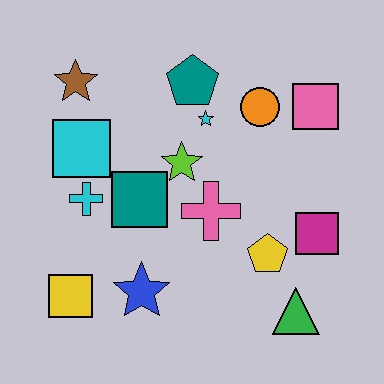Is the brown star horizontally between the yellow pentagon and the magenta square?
No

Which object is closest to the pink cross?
The lime star is closest to the pink cross.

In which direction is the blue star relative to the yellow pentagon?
The blue star is to the left of the yellow pentagon.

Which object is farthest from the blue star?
The pink square is farthest from the blue star.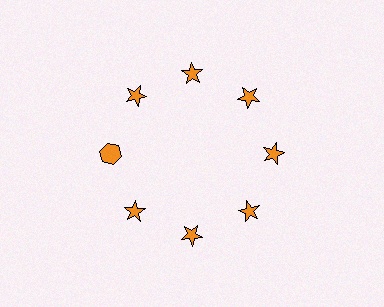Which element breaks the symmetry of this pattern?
The orange hexagon at roughly the 9 o'clock position breaks the symmetry. All other shapes are orange stars.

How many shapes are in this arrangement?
There are 8 shapes arranged in a ring pattern.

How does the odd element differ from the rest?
It has a different shape: hexagon instead of star.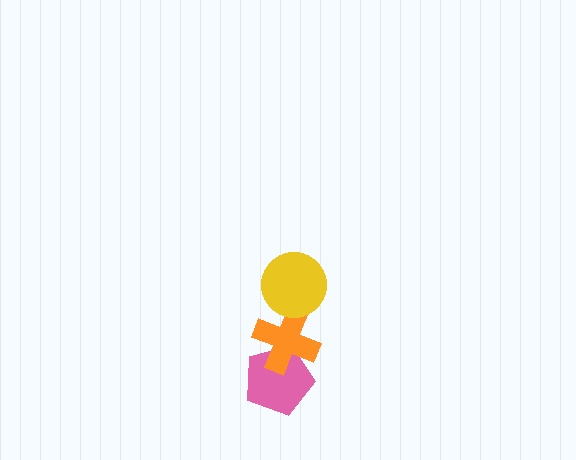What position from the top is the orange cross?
The orange cross is 2nd from the top.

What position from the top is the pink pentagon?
The pink pentagon is 3rd from the top.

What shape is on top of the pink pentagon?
The orange cross is on top of the pink pentagon.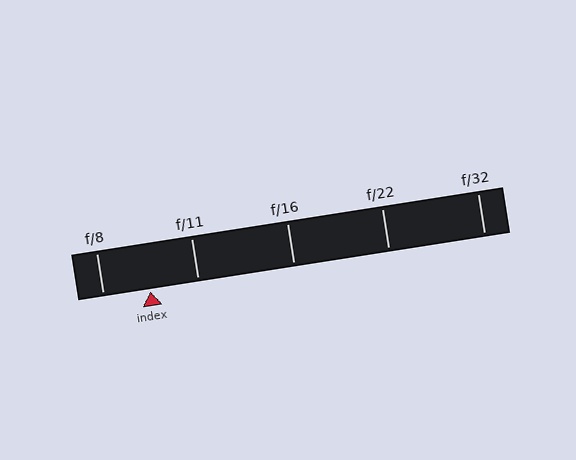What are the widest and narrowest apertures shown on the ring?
The widest aperture shown is f/8 and the narrowest is f/32.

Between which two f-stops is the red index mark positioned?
The index mark is between f/8 and f/11.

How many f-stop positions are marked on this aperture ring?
There are 5 f-stop positions marked.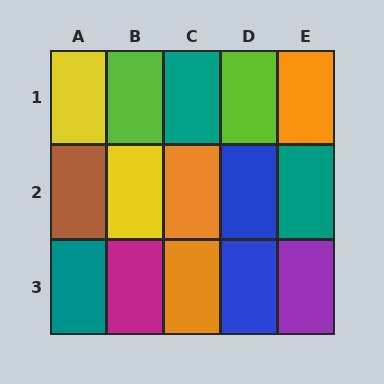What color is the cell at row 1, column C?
Teal.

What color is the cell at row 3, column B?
Magenta.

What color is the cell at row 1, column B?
Lime.